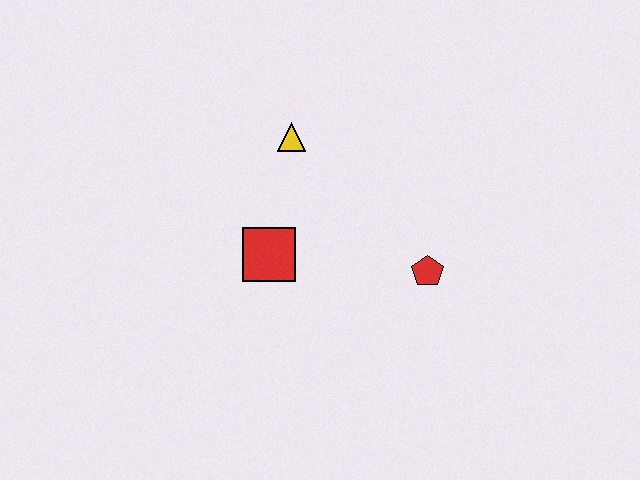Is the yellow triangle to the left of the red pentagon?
Yes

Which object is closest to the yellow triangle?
The red square is closest to the yellow triangle.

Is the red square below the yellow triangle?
Yes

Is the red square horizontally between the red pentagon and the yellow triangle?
No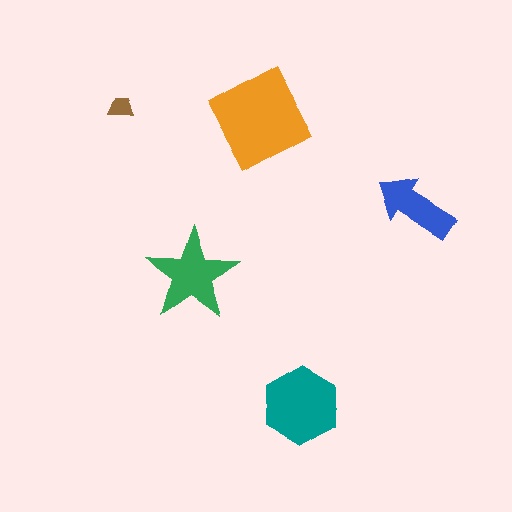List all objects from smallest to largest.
The brown trapezoid, the blue arrow, the green star, the teal hexagon, the orange diamond.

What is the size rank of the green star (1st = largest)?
3rd.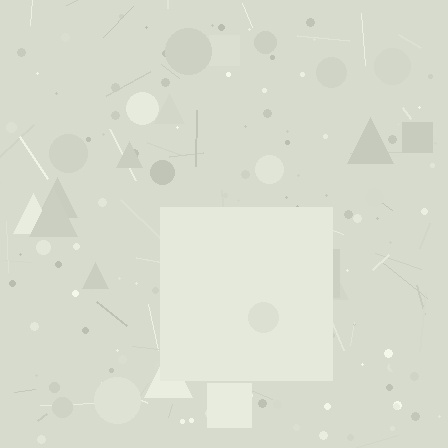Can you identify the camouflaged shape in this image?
The camouflaged shape is a square.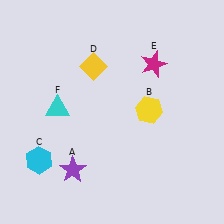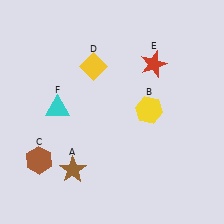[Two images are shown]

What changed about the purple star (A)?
In Image 1, A is purple. In Image 2, it changed to brown.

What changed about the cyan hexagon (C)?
In Image 1, C is cyan. In Image 2, it changed to brown.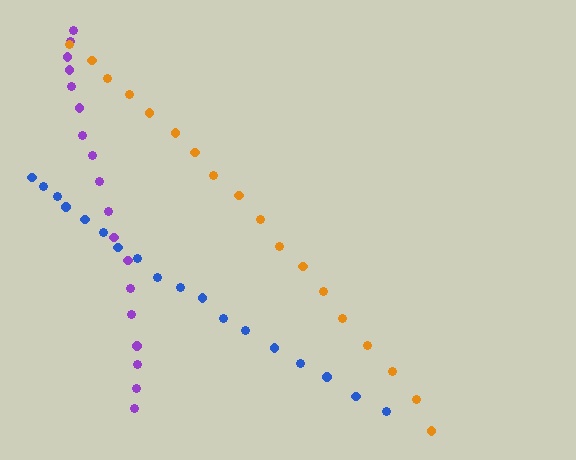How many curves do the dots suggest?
There are 3 distinct paths.